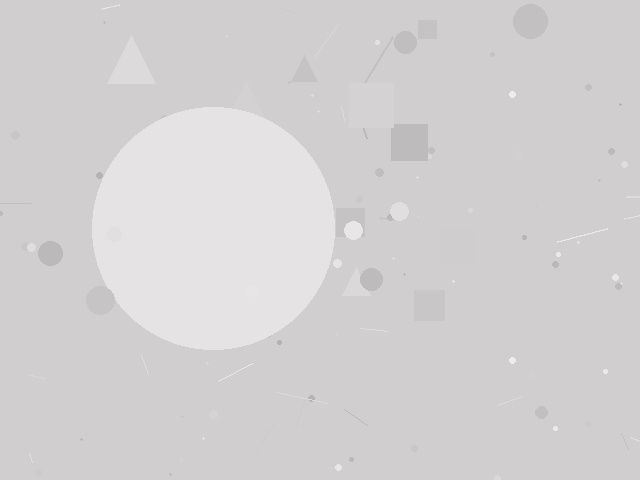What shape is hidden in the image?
A circle is hidden in the image.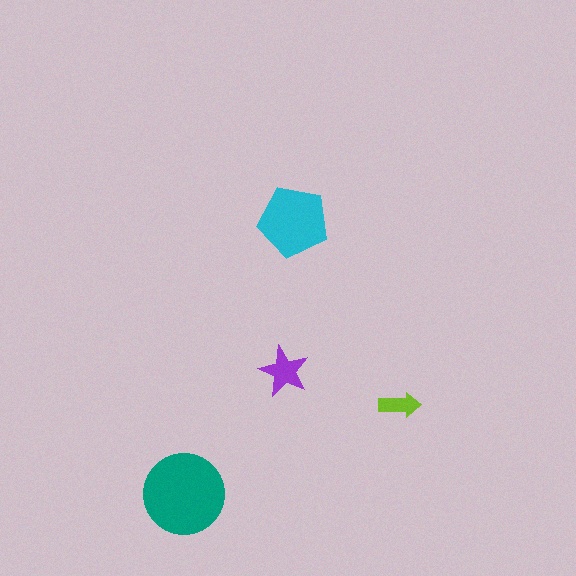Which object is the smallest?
The lime arrow.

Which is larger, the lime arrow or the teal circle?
The teal circle.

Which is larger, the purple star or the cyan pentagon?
The cyan pentagon.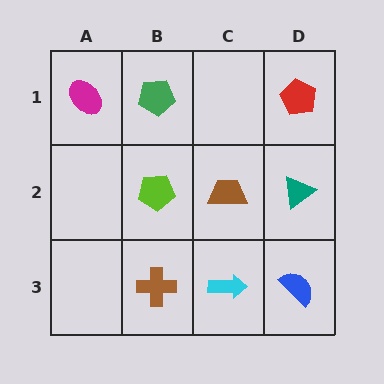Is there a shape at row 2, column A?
No, that cell is empty.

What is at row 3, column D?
A blue semicircle.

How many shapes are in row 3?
3 shapes.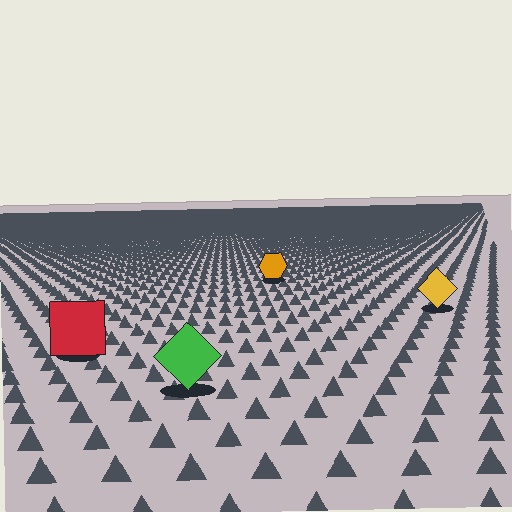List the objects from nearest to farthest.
From nearest to farthest: the green diamond, the red square, the yellow diamond, the orange hexagon.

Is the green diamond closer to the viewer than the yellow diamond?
Yes. The green diamond is closer — you can tell from the texture gradient: the ground texture is coarser near it.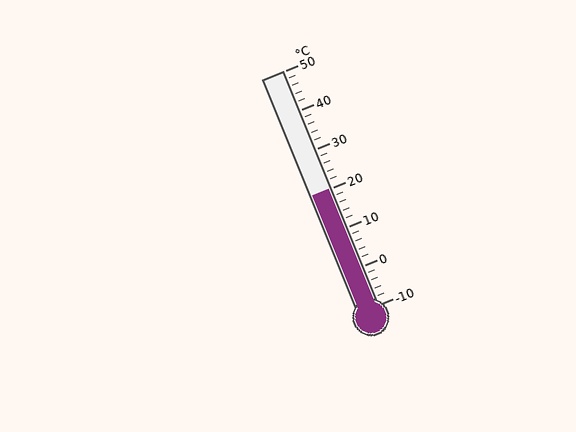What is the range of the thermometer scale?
The thermometer scale ranges from -10°C to 50°C.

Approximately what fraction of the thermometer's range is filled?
The thermometer is filled to approximately 50% of its range.